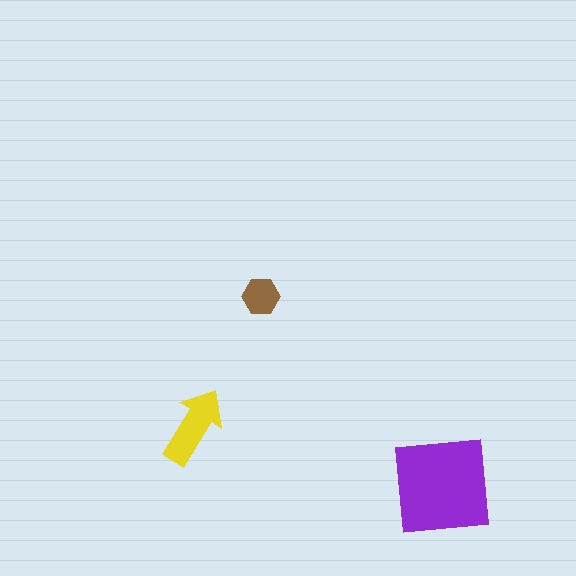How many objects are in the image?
There are 3 objects in the image.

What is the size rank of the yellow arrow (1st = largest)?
2nd.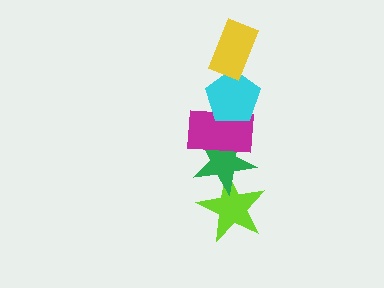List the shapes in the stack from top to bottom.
From top to bottom: the yellow rectangle, the cyan pentagon, the magenta rectangle, the green star, the lime star.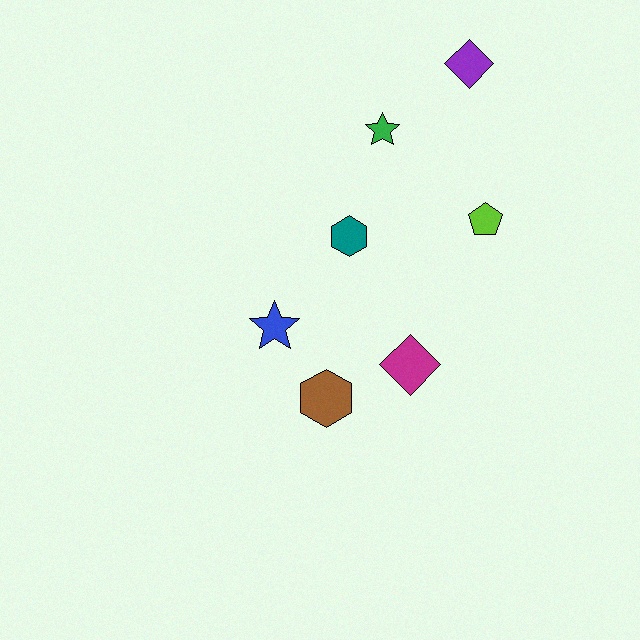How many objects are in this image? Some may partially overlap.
There are 7 objects.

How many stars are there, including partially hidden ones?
There are 2 stars.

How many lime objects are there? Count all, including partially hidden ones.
There is 1 lime object.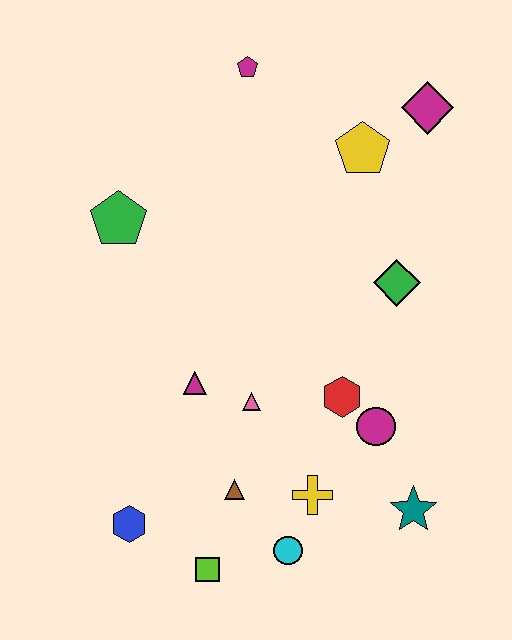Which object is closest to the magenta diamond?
The yellow pentagon is closest to the magenta diamond.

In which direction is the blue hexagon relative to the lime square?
The blue hexagon is to the left of the lime square.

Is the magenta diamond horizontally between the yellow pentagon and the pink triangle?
No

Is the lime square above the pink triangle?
No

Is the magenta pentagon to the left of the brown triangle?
No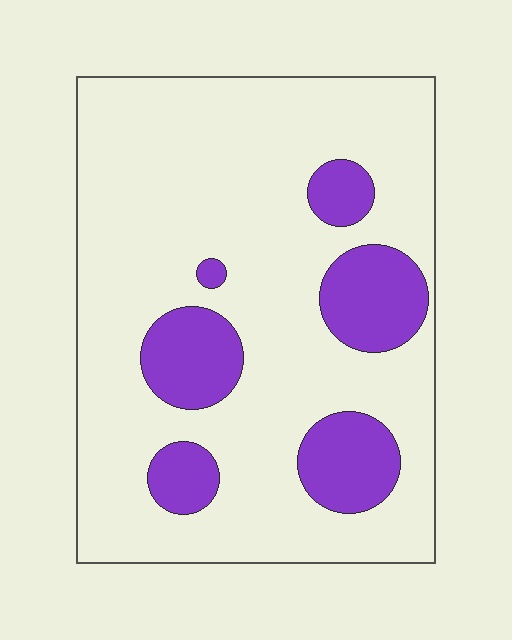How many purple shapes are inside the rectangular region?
6.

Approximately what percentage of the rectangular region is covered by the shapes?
Approximately 20%.